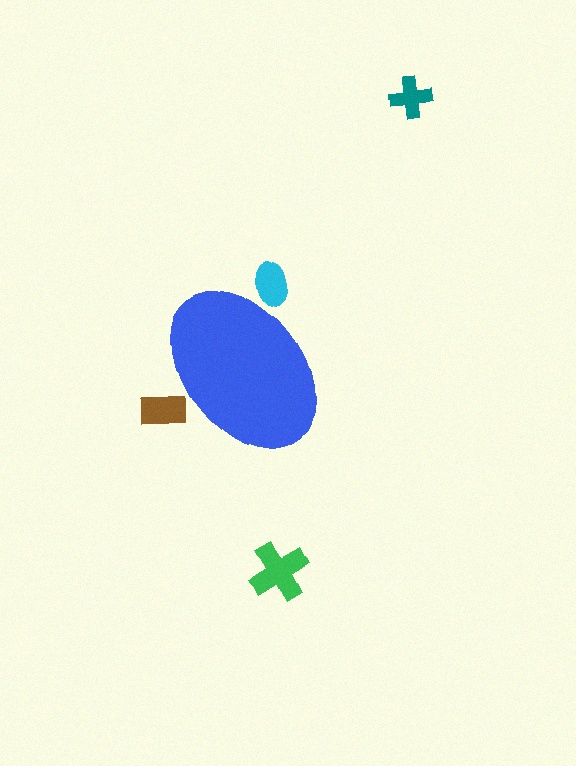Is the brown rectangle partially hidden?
Yes, the brown rectangle is partially hidden behind the blue ellipse.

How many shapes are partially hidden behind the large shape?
2 shapes are partially hidden.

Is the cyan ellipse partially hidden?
Yes, the cyan ellipse is partially hidden behind the blue ellipse.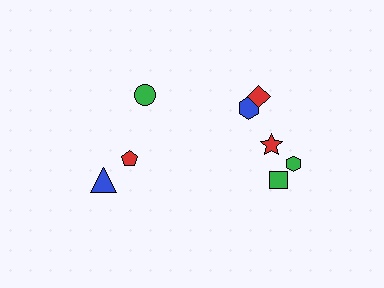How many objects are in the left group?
There are 3 objects.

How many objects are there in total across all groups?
There are 8 objects.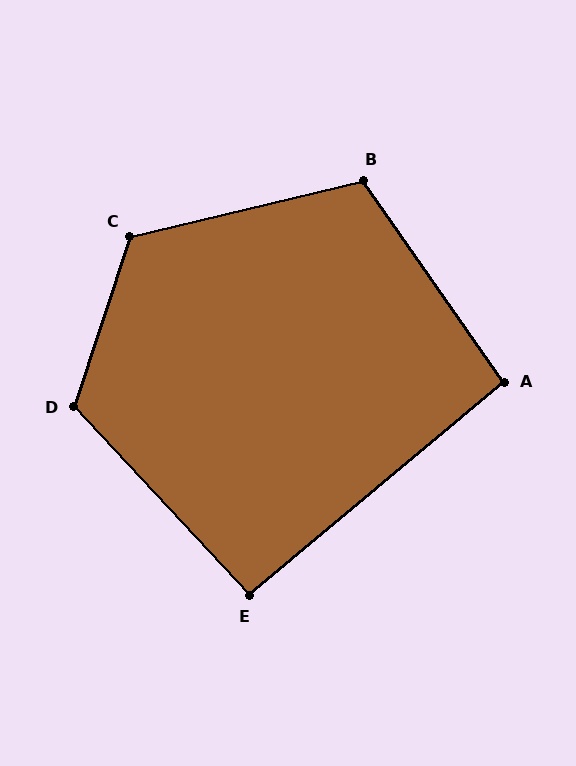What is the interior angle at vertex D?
Approximately 119 degrees (obtuse).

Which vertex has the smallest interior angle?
E, at approximately 93 degrees.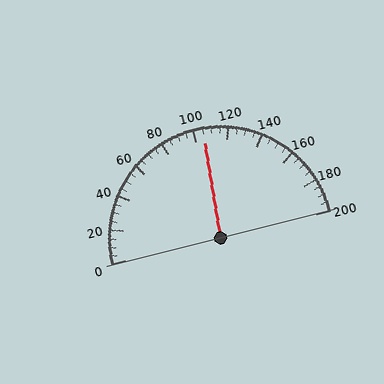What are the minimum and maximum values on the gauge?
The gauge ranges from 0 to 200.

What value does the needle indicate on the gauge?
The needle indicates approximately 105.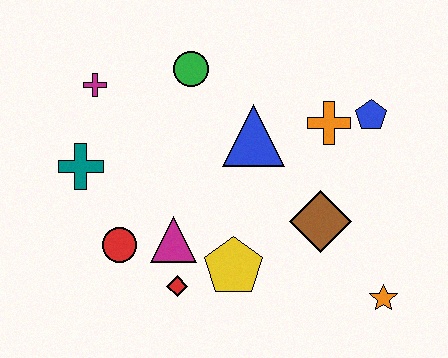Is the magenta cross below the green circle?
Yes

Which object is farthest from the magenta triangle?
The blue pentagon is farthest from the magenta triangle.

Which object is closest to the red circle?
The magenta triangle is closest to the red circle.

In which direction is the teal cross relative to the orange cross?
The teal cross is to the left of the orange cross.